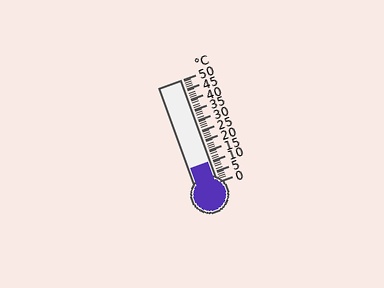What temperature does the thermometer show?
The thermometer shows approximately 10°C.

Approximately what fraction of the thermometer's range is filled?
The thermometer is filled to approximately 20% of its range.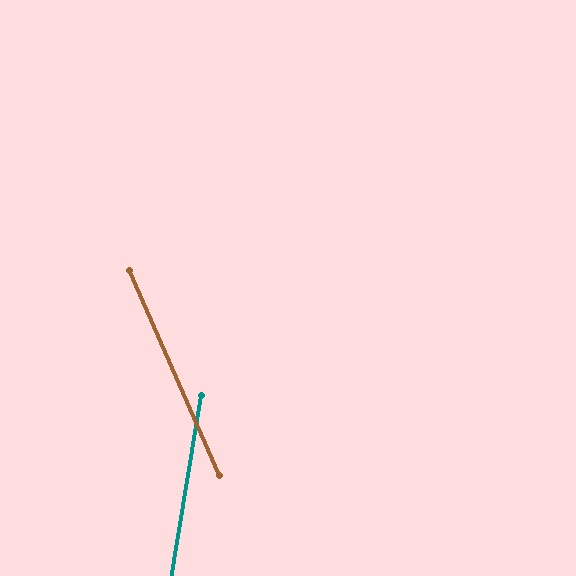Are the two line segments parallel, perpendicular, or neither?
Neither parallel nor perpendicular — they differ by about 33°.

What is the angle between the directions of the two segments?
Approximately 33 degrees.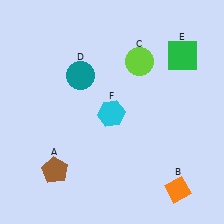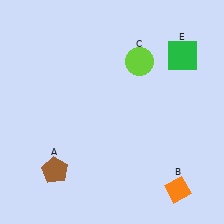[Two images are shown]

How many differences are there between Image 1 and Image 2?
There are 2 differences between the two images.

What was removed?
The teal circle (D), the cyan hexagon (F) were removed in Image 2.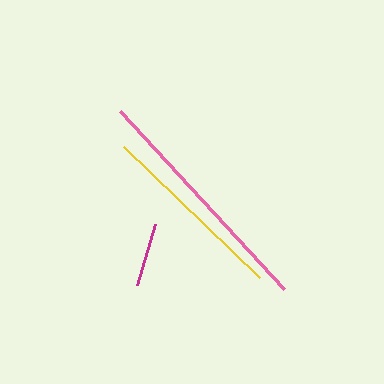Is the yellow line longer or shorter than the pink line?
The pink line is longer than the yellow line.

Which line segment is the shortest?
The magenta line is the shortest at approximately 64 pixels.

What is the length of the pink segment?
The pink segment is approximately 242 pixels long.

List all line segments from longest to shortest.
From longest to shortest: pink, yellow, magenta.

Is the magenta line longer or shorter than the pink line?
The pink line is longer than the magenta line.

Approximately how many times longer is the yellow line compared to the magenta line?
The yellow line is approximately 2.9 times the length of the magenta line.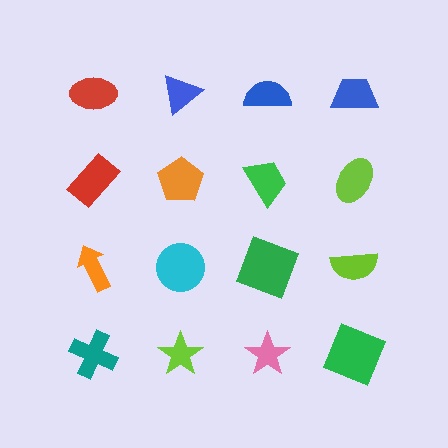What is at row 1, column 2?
A blue triangle.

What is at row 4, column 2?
A lime star.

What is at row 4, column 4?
A green square.